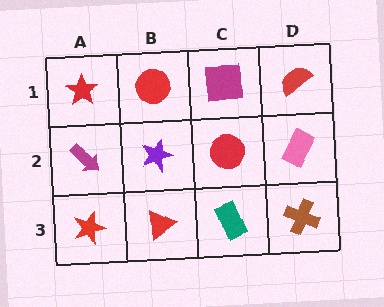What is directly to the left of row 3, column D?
A teal rectangle.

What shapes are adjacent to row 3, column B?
A purple star (row 2, column B), a red star (row 3, column A), a teal rectangle (row 3, column C).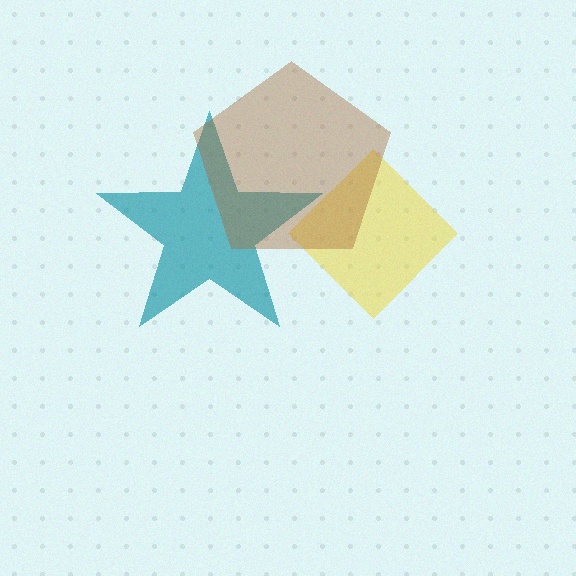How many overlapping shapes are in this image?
There are 3 overlapping shapes in the image.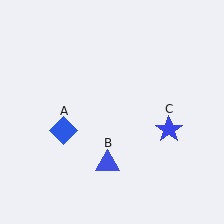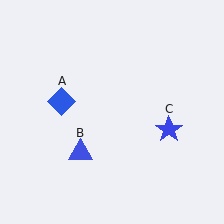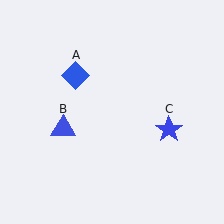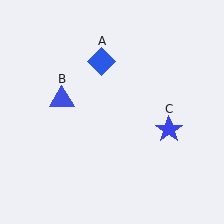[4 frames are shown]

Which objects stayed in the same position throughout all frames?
Blue star (object C) remained stationary.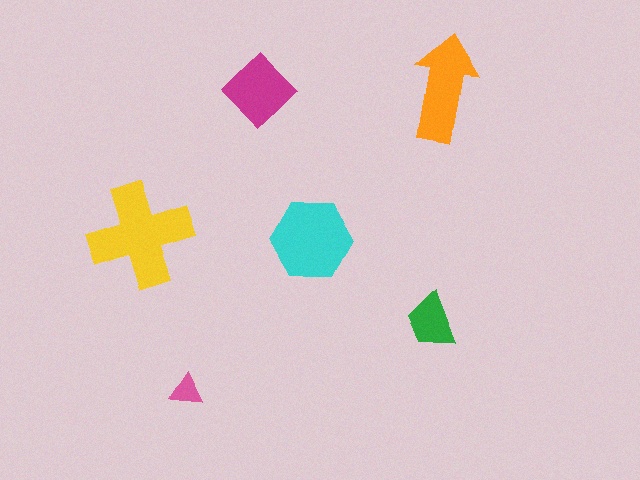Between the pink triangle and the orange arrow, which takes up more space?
The orange arrow.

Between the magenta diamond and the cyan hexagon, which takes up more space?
The cyan hexagon.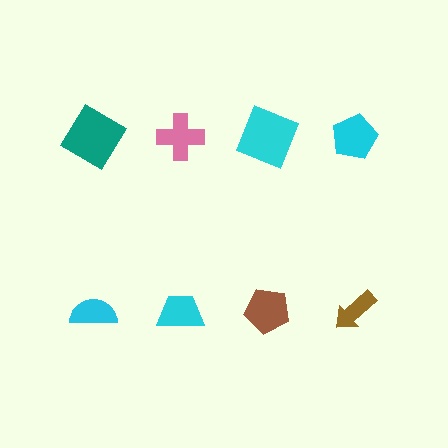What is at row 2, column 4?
A brown arrow.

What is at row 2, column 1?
A cyan semicircle.